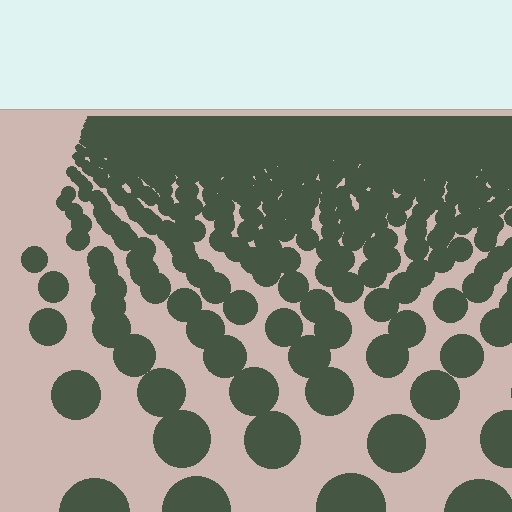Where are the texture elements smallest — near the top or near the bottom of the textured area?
Near the top.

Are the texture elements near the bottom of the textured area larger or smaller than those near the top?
Larger. Near the bottom, elements are closer to the viewer and appear at a bigger on-screen size.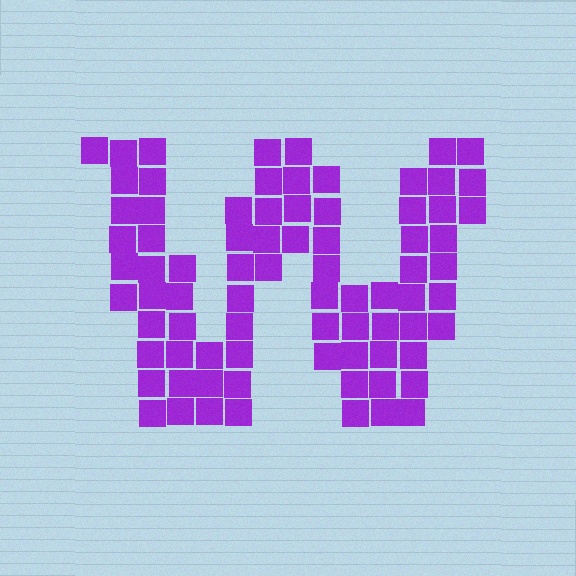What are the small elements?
The small elements are squares.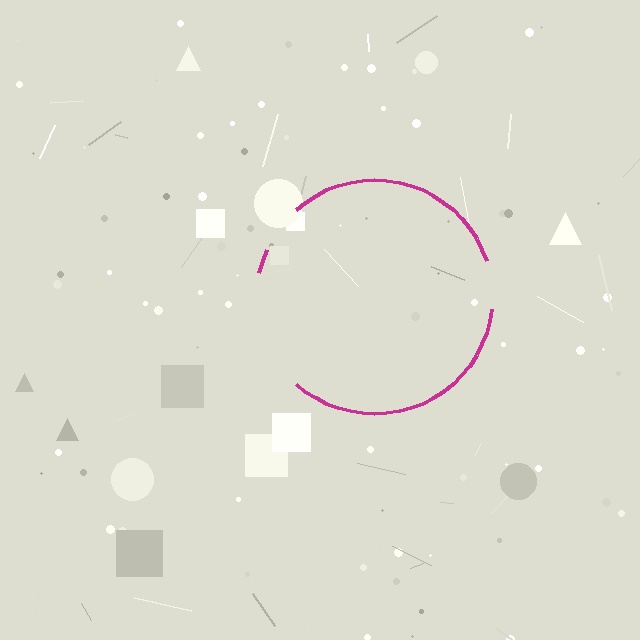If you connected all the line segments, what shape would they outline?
They would outline a circle.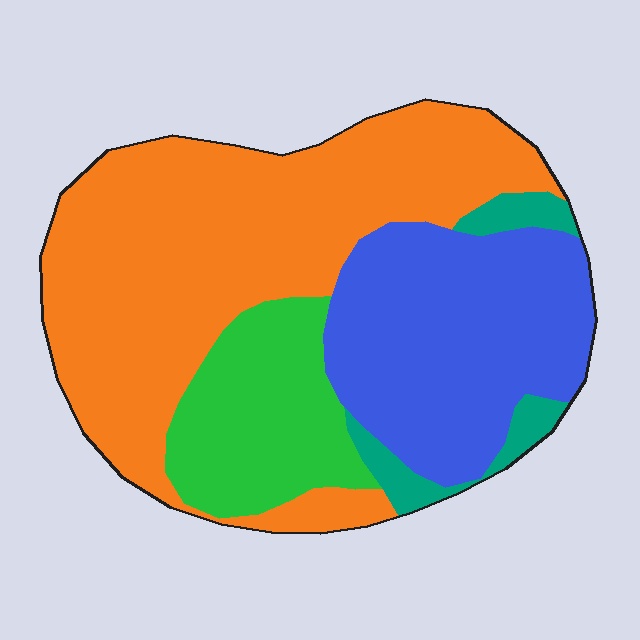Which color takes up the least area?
Teal, at roughly 5%.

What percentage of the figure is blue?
Blue covers about 30% of the figure.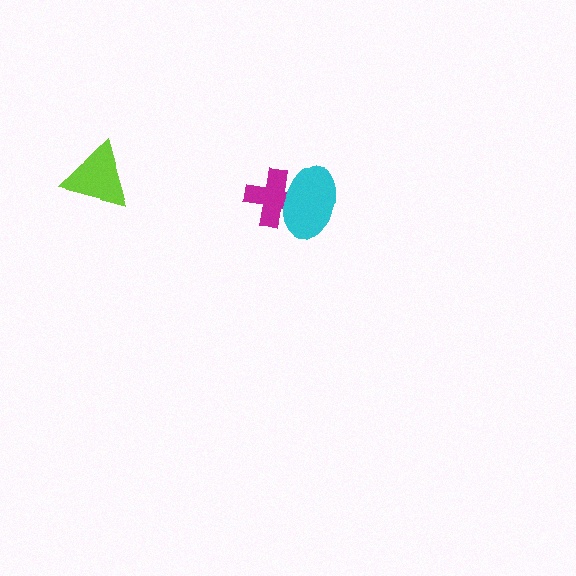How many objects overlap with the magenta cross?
1 object overlaps with the magenta cross.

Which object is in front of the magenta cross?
The cyan ellipse is in front of the magenta cross.